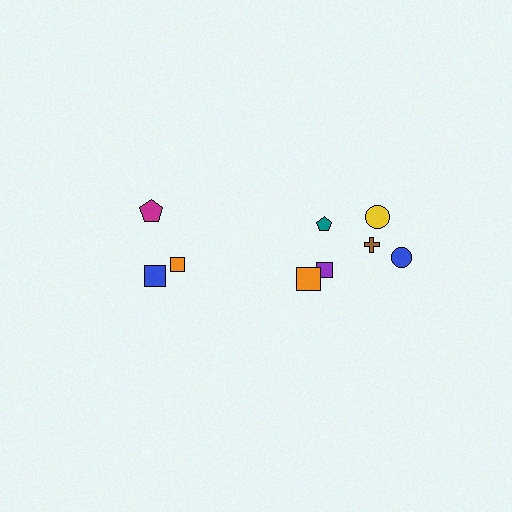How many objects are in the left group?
There are 3 objects.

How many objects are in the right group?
There are 6 objects.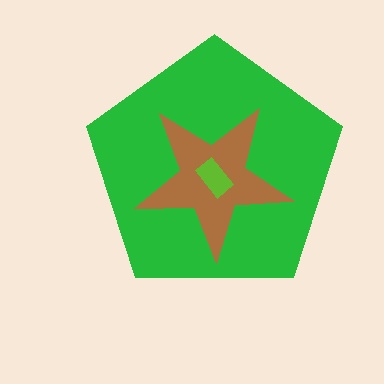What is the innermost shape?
The lime rectangle.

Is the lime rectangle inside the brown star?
Yes.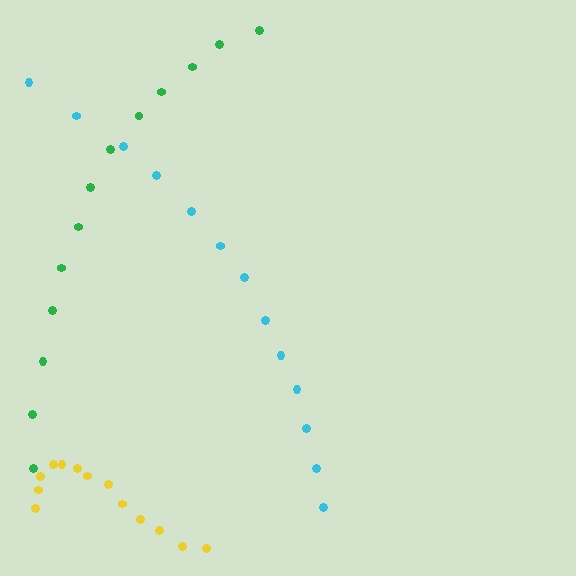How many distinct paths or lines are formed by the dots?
There are 3 distinct paths.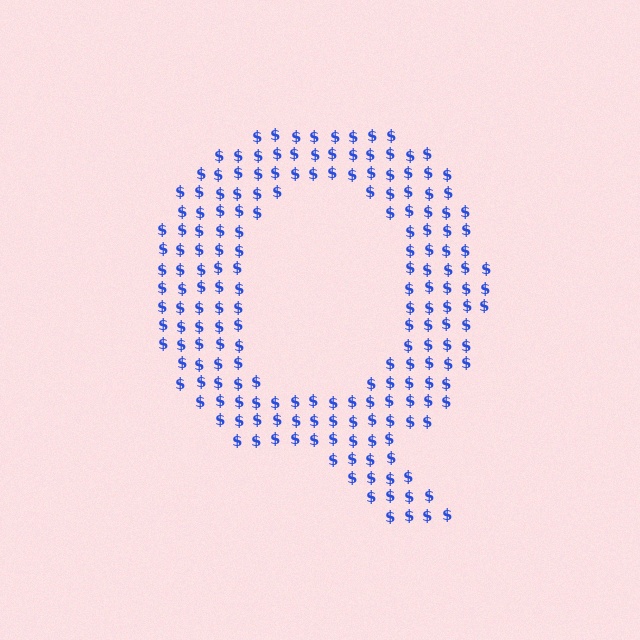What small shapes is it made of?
It is made of small dollar signs.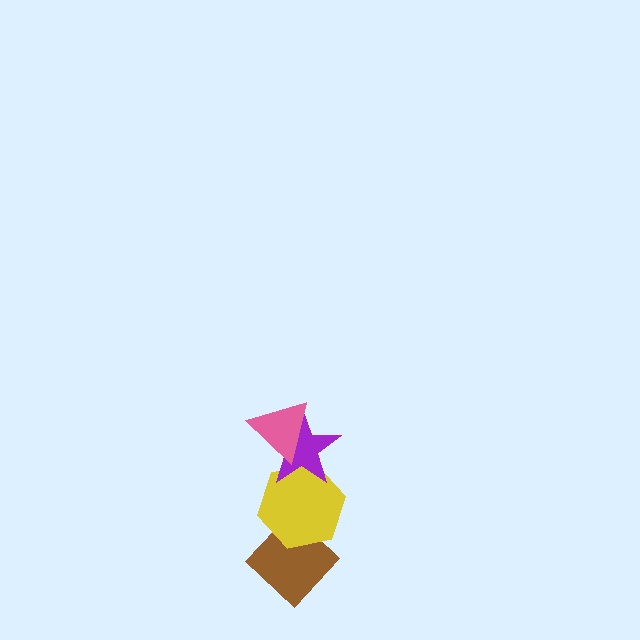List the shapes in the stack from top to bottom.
From top to bottom: the pink triangle, the purple star, the yellow hexagon, the brown diamond.